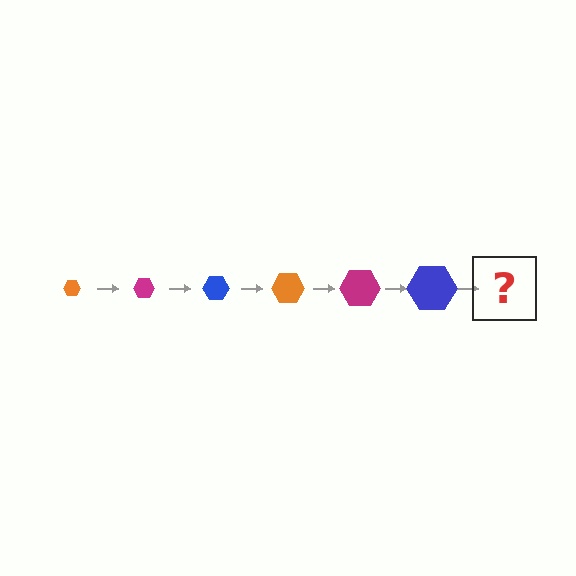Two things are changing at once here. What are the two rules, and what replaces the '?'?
The two rules are that the hexagon grows larger each step and the color cycles through orange, magenta, and blue. The '?' should be an orange hexagon, larger than the previous one.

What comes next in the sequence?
The next element should be an orange hexagon, larger than the previous one.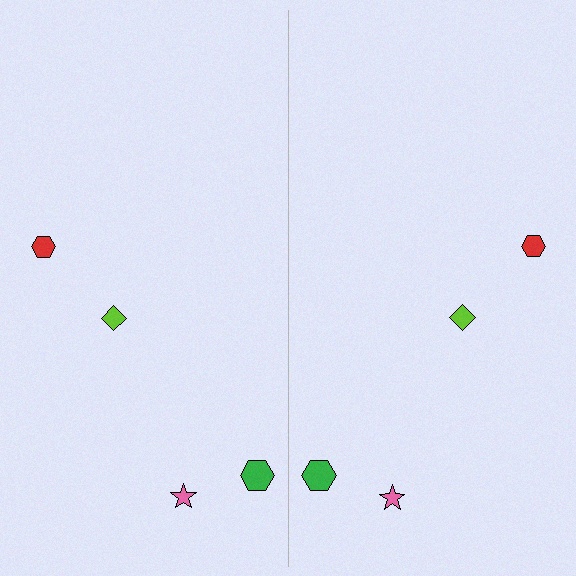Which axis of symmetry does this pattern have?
The pattern has a vertical axis of symmetry running through the center of the image.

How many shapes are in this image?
There are 8 shapes in this image.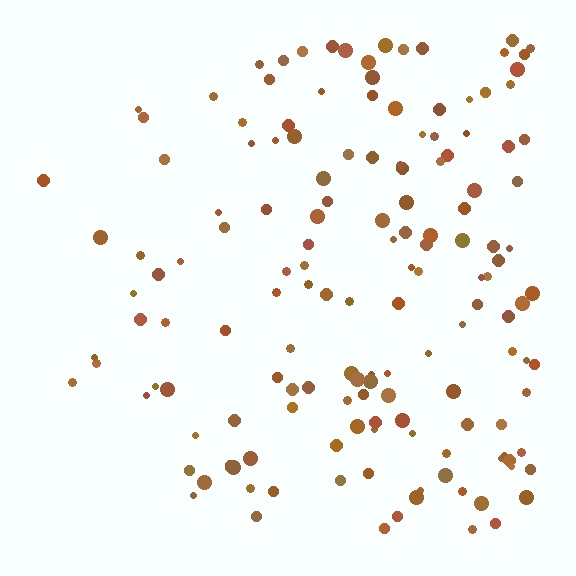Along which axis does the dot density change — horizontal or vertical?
Horizontal.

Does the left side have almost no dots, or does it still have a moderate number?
Still a moderate number, just noticeably fewer than the right.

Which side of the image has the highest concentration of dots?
The right.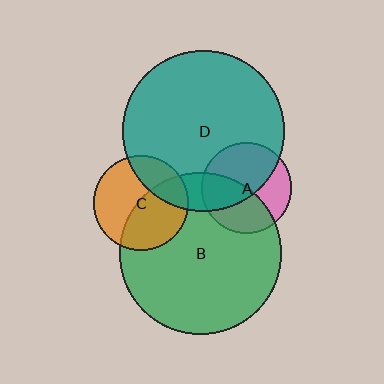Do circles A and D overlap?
Yes.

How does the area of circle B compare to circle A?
Approximately 3.2 times.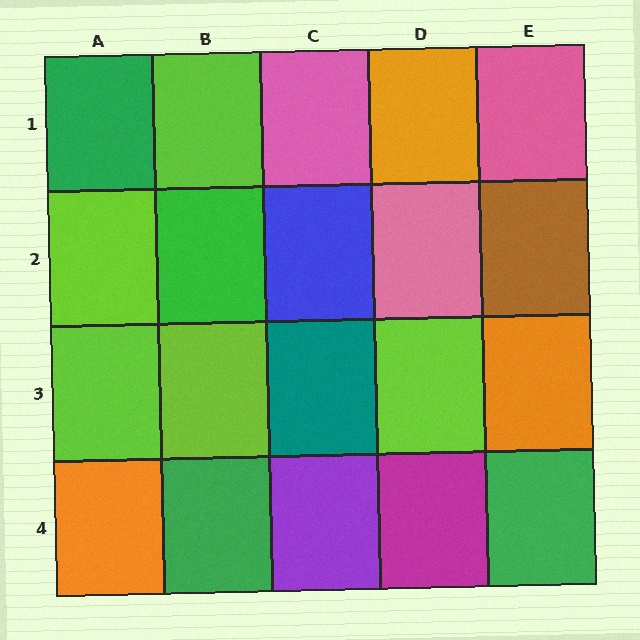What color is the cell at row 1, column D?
Orange.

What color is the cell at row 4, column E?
Green.